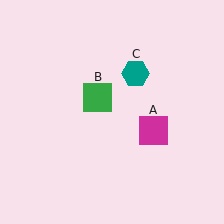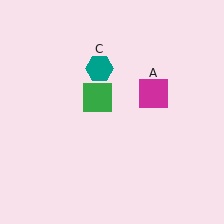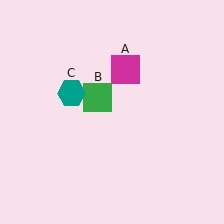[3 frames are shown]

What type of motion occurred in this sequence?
The magenta square (object A), teal hexagon (object C) rotated counterclockwise around the center of the scene.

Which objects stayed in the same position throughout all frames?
Green square (object B) remained stationary.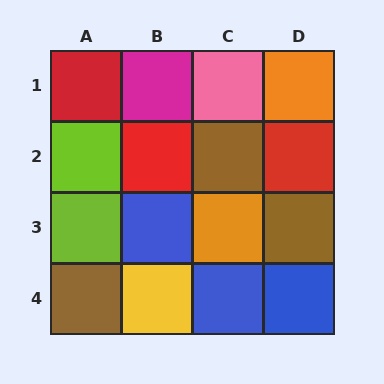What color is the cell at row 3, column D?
Brown.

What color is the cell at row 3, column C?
Orange.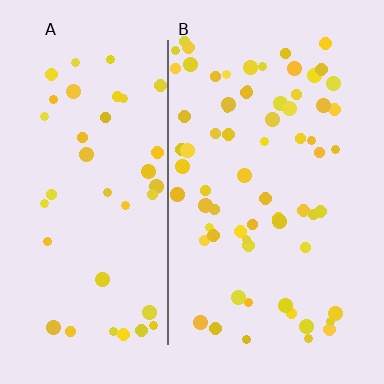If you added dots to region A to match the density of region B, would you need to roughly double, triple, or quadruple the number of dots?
Approximately double.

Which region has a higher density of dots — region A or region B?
B (the right).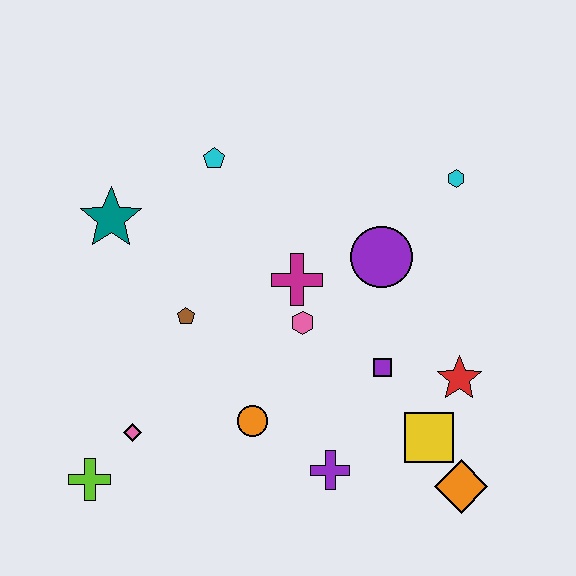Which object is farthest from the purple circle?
The lime cross is farthest from the purple circle.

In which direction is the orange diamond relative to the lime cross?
The orange diamond is to the right of the lime cross.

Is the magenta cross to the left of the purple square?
Yes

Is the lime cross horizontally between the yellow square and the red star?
No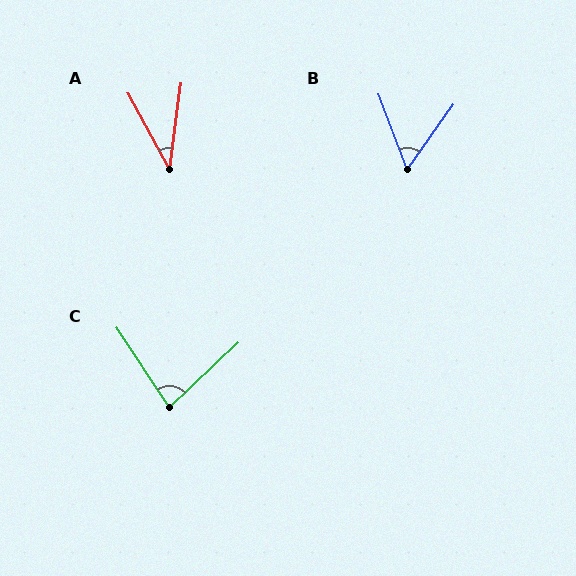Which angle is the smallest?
A, at approximately 36 degrees.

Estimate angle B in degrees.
Approximately 56 degrees.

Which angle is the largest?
C, at approximately 80 degrees.